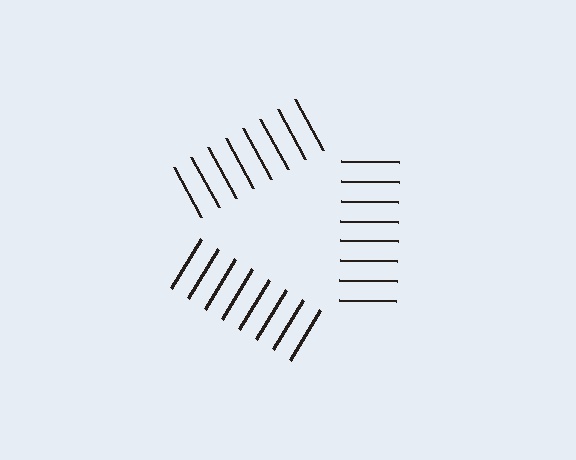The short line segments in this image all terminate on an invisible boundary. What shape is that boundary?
An illusory triangle — the line segments terminate on its edges but no continuous stroke is drawn.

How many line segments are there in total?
24 — 8 along each of the 3 edges.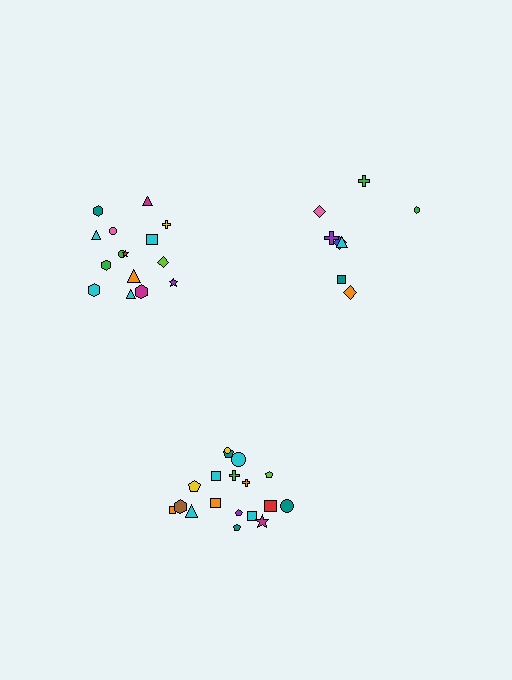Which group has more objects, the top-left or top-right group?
The top-left group.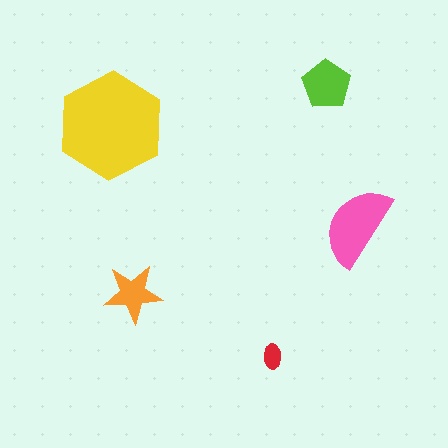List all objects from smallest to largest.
The red ellipse, the orange star, the lime pentagon, the pink semicircle, the yellow hexagon.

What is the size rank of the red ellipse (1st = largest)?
5th.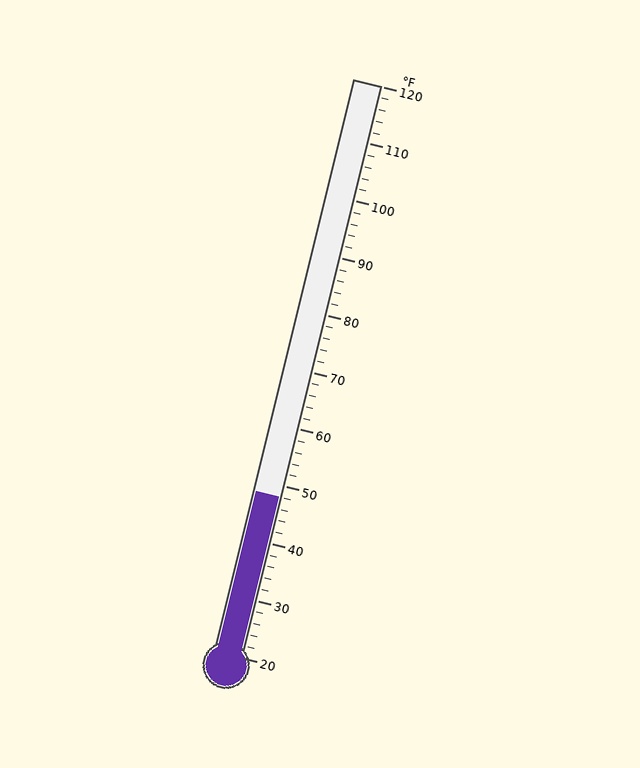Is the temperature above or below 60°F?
The temperature is below 60°F.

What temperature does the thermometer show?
The thermometer shows approximately 48°F.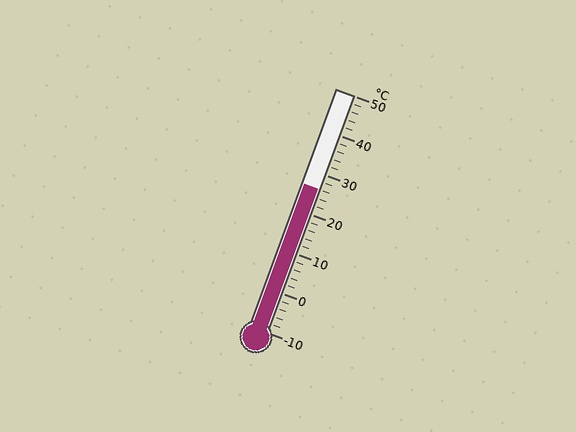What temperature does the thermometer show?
The thermometer shows approximately 26°C.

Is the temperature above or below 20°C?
The temperature is above 20°C.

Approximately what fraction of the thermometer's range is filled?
The thermometer is filled to approximately 60% of its range.